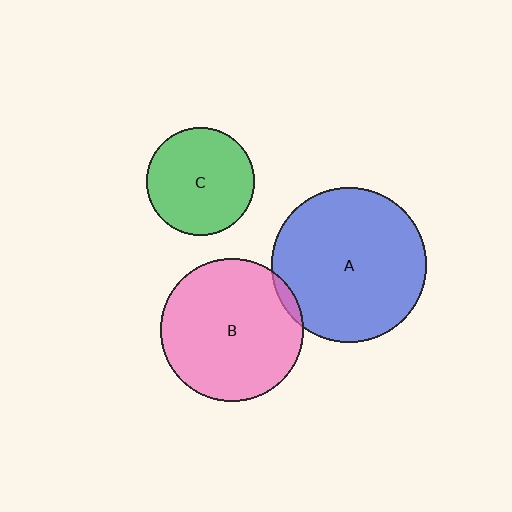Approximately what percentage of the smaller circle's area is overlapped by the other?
Approximately 5%.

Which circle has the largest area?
Circle A (blue).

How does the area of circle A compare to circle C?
Approximately 2.0 times.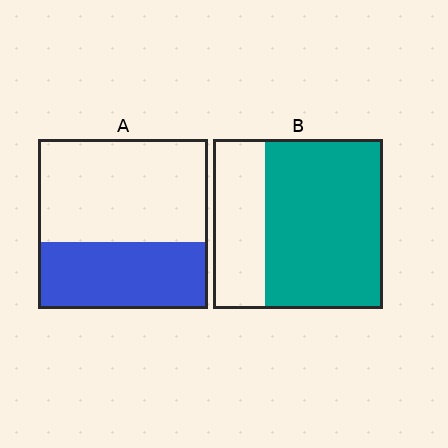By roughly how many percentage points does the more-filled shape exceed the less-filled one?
By roughly 30 percentage points (B over A).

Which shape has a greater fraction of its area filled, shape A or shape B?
Shape B.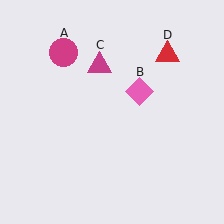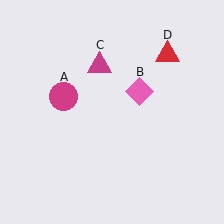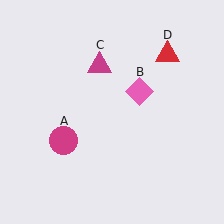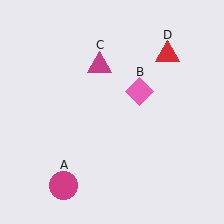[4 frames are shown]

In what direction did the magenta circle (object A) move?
The magenta circle (object A) moved down.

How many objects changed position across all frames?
1 object changed position: magenta circle (object A).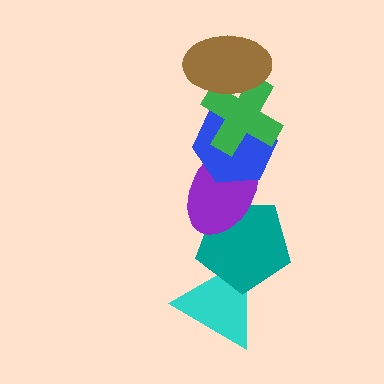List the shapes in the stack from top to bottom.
From top to bottom: the brown ellipse, the green cross, the blue hexagon, the purple ellipse, the teal pentagon, the cyan triangle.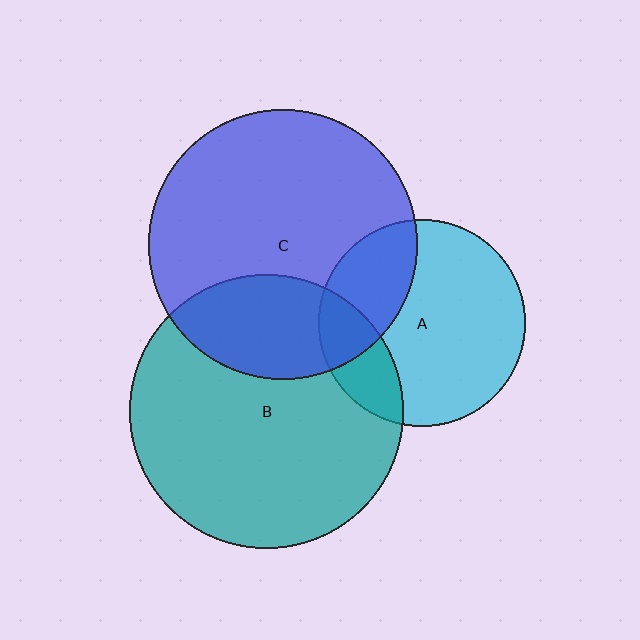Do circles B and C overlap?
Yes.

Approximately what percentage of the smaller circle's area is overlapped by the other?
Approximately 25%.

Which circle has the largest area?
Circle B (teal).